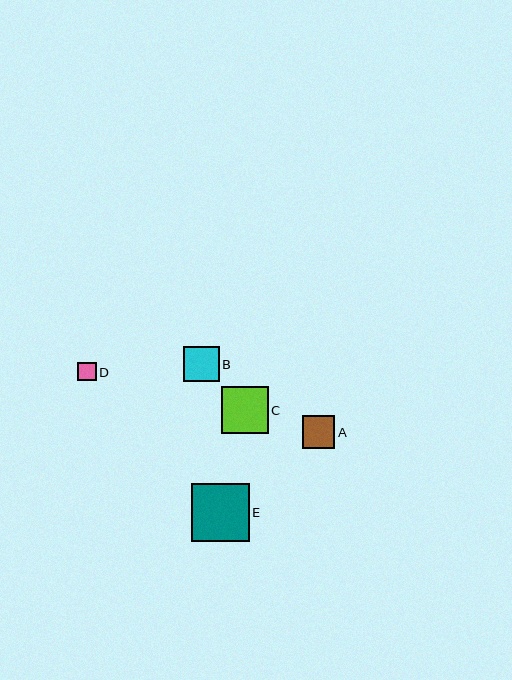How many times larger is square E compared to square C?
Square E is approximately 1.2 times the size of square C.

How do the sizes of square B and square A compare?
Square B and square A are approximately the same size.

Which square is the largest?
Square E is the largest with a size of approximately 58 pixels.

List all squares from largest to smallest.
From largest to smallest: E, C, B, A, D.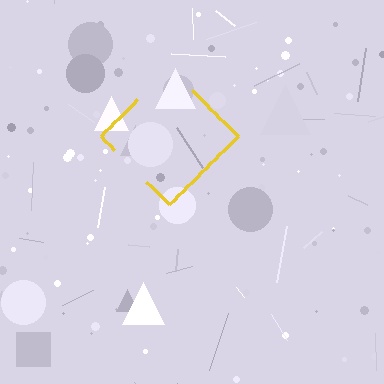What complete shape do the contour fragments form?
The contour fragments form a diamond.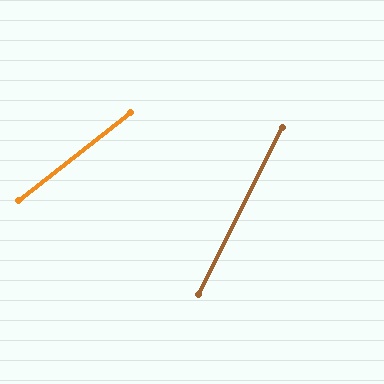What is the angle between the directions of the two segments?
Approximately 25 degrees.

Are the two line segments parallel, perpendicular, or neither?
Neither parallel nor perpendicular — they differ by about 25°.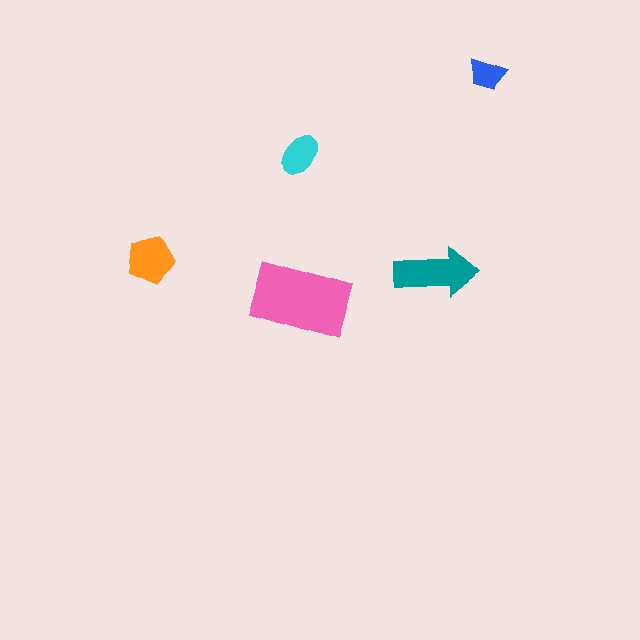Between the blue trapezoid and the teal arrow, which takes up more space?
The teal arrow.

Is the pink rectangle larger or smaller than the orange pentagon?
Larger.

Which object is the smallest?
The blue trapezoid.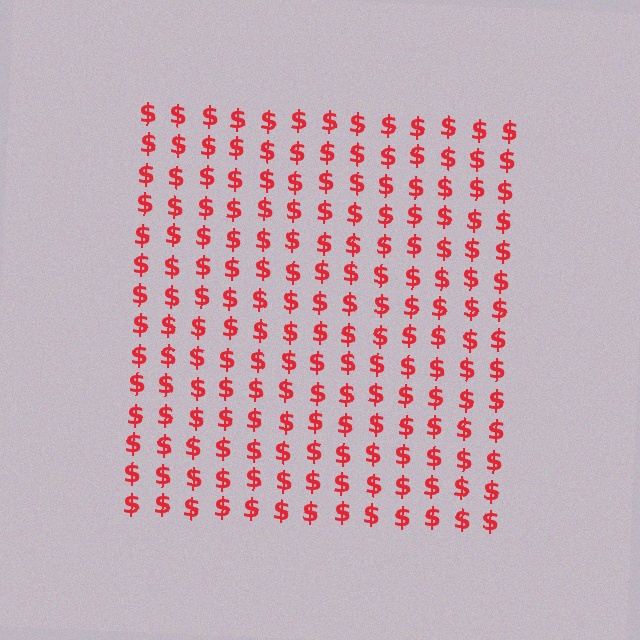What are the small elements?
The small elements are dollar signs.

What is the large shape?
The large shape is a square.